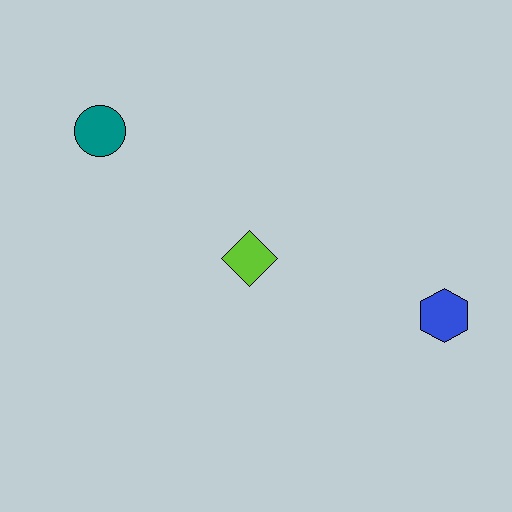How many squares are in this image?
There are no squares.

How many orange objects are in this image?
There are no orange objects.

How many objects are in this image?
There are 3 objects.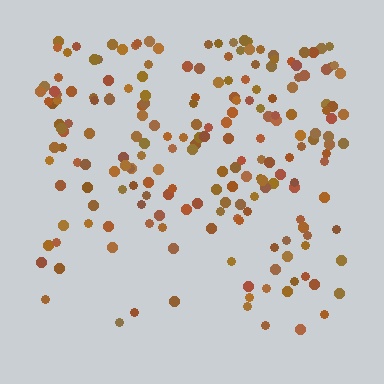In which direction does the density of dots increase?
From bottom to top, with the top side densest.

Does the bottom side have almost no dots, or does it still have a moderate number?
Still a moderate number, just noticeably fewer than the top.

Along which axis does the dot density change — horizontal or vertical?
Vertical.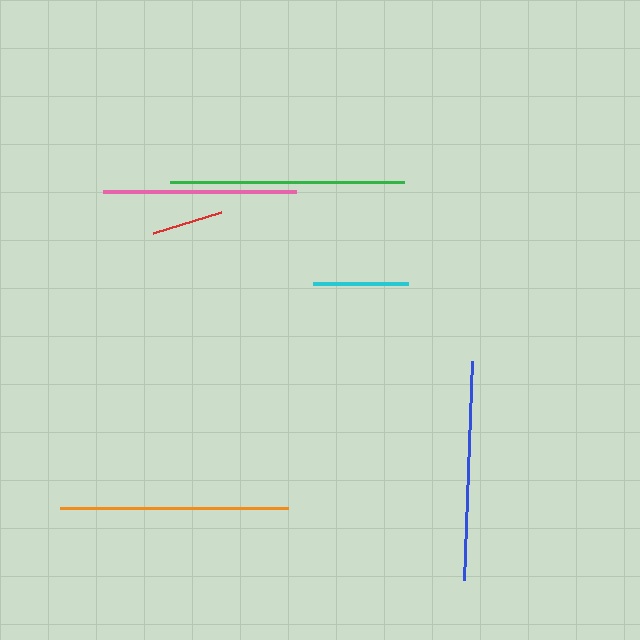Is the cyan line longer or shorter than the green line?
The green line is longer than the cyan line.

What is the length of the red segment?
The red segment is approximately 72 pixels long.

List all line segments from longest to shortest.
From longest to shortest: green, orange, blue, pink, cyan, red.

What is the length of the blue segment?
The blue segment is approximately 219 pixels long.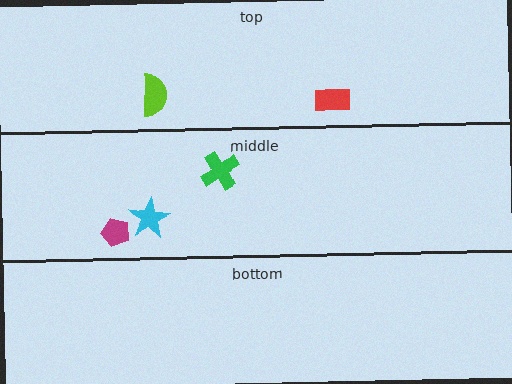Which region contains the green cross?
The middle region.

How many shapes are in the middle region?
3.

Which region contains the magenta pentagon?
The middle region.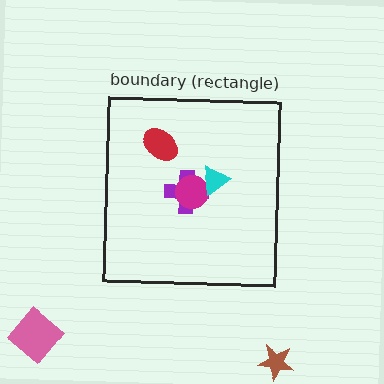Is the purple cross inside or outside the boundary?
Inside.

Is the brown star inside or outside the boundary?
Outside.